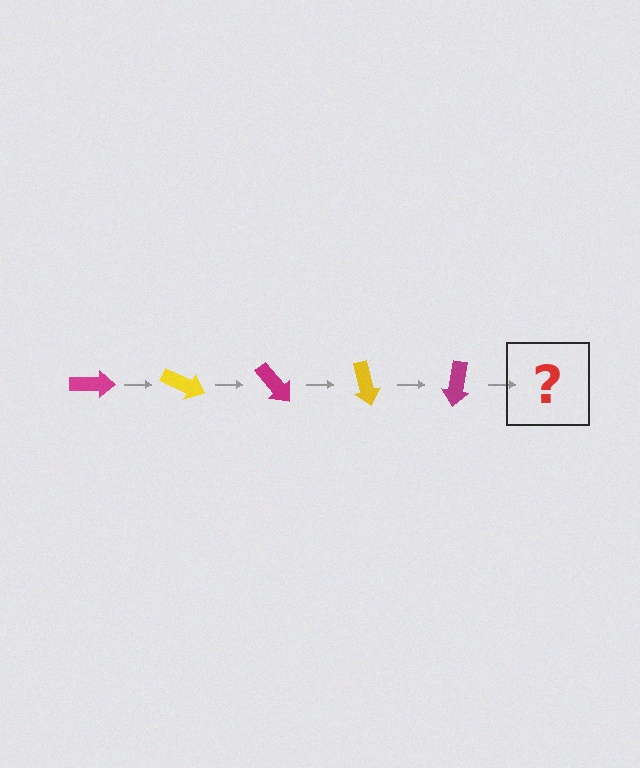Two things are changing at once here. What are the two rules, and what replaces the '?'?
The two rules are that it rotates 25 degrees each step and the color cycles through magenta and yellow. The '?' should be a yellow arrow, rotated 125 degrees from the start.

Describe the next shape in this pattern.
It should be a yellow arrow, rotated 125 degrees from the start.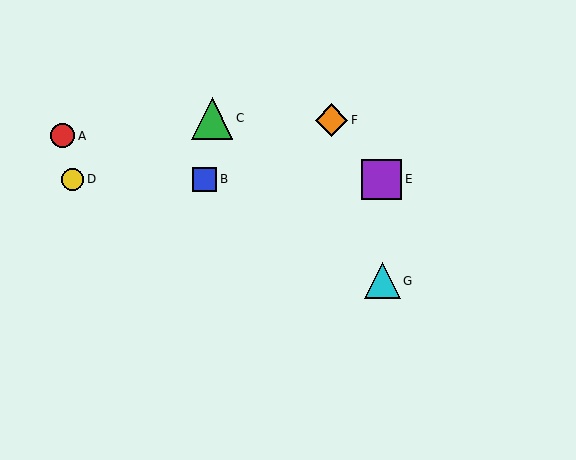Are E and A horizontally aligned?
No, E is at y≈179 and A is at y≈136.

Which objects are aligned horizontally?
Objects B, D, E are aligned horizontally.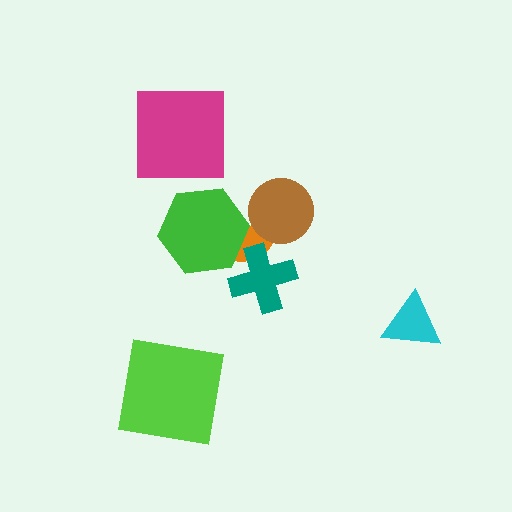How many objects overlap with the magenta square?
0 objects overlap with the magenta square.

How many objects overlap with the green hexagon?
1 object overlaps with the green hexagon.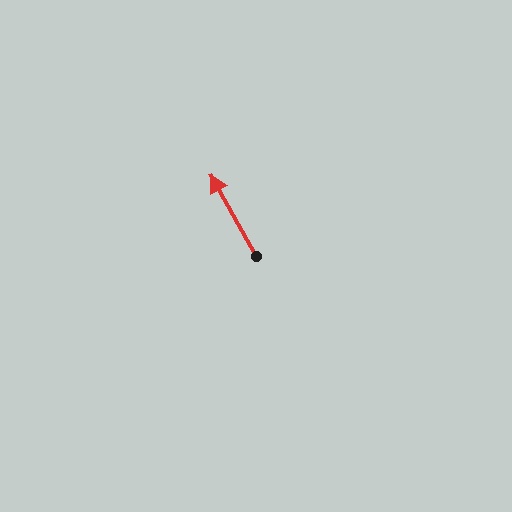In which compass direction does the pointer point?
Northwest.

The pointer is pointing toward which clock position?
Roughly 11 o'clock.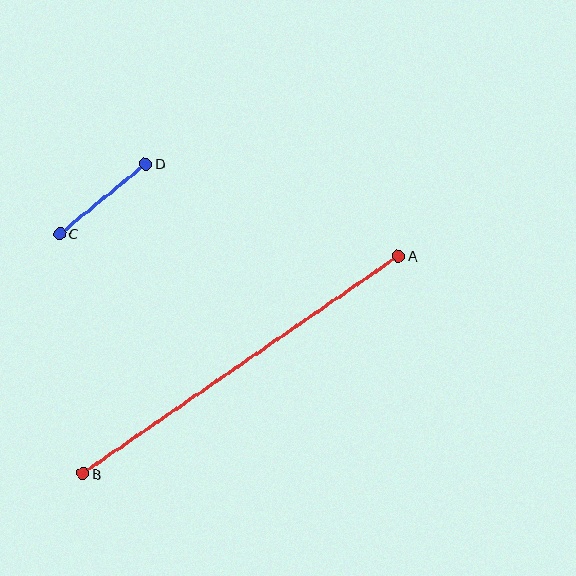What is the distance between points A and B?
The distance is approximately 383 pixels.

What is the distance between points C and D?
The distance is approximately 111 pixels.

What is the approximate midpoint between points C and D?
The midpoint is at approximately (103, 199) pixels.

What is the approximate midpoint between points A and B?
The midpoint is at approximately (241, 365) pixels.